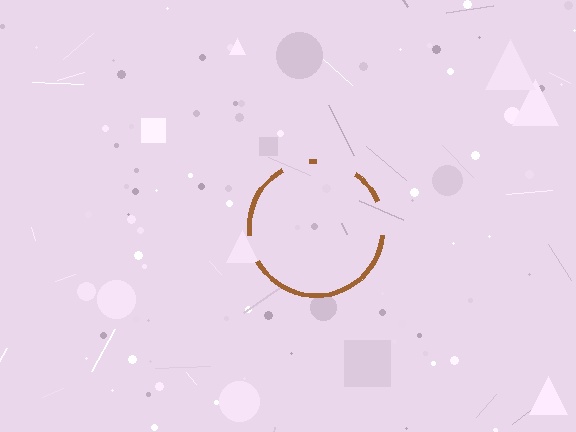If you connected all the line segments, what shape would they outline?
They would outline a circle.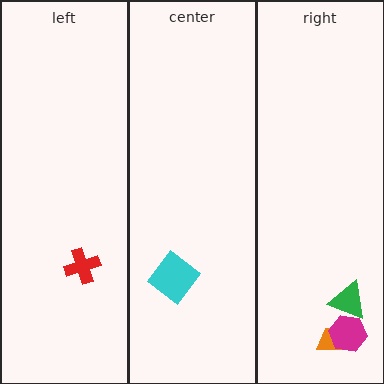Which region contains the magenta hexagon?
The right region.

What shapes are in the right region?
The orange trapezoid, the green triangle, the magenta hexagon.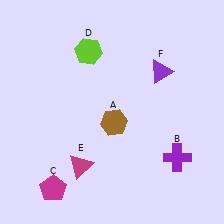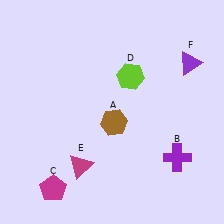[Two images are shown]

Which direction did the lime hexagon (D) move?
The lime hexagon (D) moved right.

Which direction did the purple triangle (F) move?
The purple triangle (F) moved right.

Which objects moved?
The objects that moved are: the lime hexagon (D), the purple triangle (F).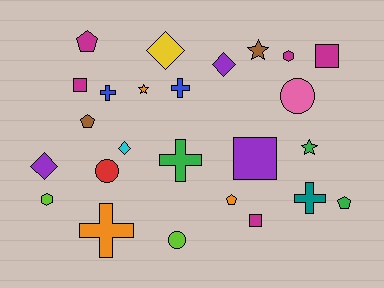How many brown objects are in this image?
There are 2 brown objects.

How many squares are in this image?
There are 4 squares.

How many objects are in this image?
There are 25 objects.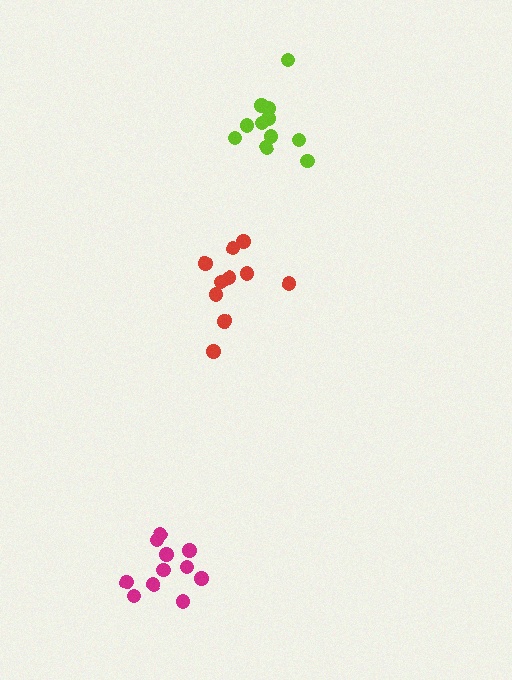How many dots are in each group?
Group 1: 11 dots, Group 2: 10 dots, Group 3: 11 dots (32 total).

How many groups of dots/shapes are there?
There are 3 groups.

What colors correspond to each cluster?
The clusters are colored: magenta, red, lime.